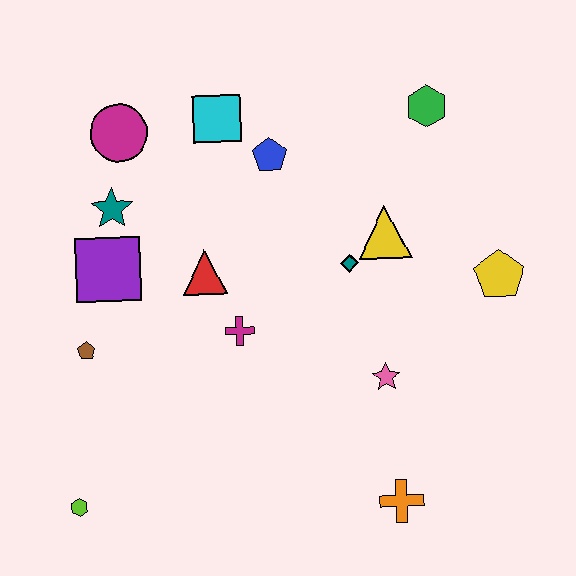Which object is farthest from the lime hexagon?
The green hexagon is farthest from the lime hexagon.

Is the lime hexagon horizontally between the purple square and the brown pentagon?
No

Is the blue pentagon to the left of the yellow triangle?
Yes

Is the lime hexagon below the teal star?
Yes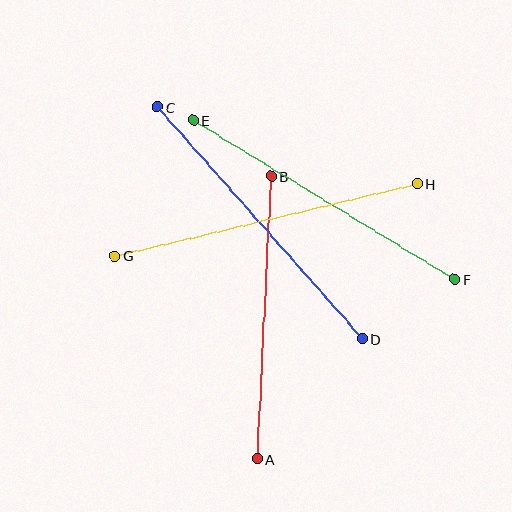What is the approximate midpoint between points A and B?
The midpoint is at approximately (264, 318) pixels.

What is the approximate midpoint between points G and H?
The midpoint is at approximately (266, 220) pixels.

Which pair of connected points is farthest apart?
Points G and H are farthest apart.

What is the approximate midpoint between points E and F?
The midpoint is at approximately (324, 200) pixels.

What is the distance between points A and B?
The distance is approximately 283 pixels.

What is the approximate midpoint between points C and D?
The midpoint is at approximately (260, 223) pixels.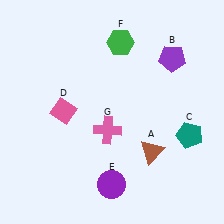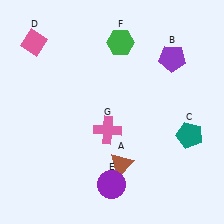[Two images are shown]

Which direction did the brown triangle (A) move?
The brown triangle (A) moved left.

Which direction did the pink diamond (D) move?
The pink diamond (D) moved up.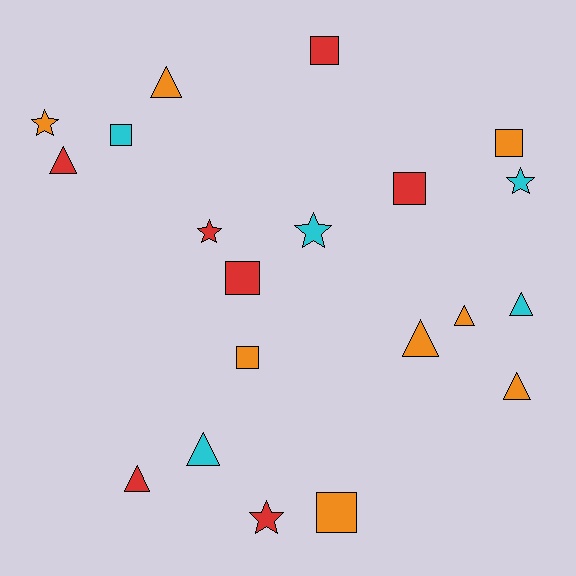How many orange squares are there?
There are 3 orange squares.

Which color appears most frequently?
Orange, with 8 objects.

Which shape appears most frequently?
Triangle, with 8 objects.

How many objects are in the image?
There are 20 objects.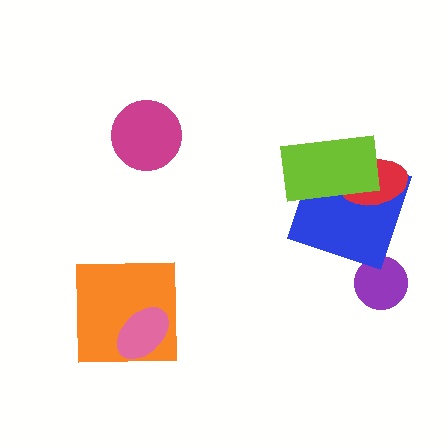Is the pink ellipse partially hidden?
No, no other shape covers it.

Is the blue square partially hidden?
Yes, it is partially covered by another shape.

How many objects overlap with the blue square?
2 objects overlap with the blue square.